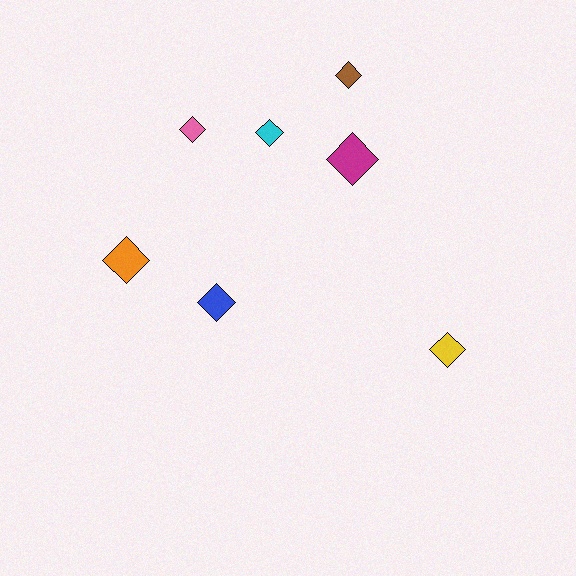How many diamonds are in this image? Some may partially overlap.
There are 7 diamonds.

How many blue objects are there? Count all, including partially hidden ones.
There is 1 blue object.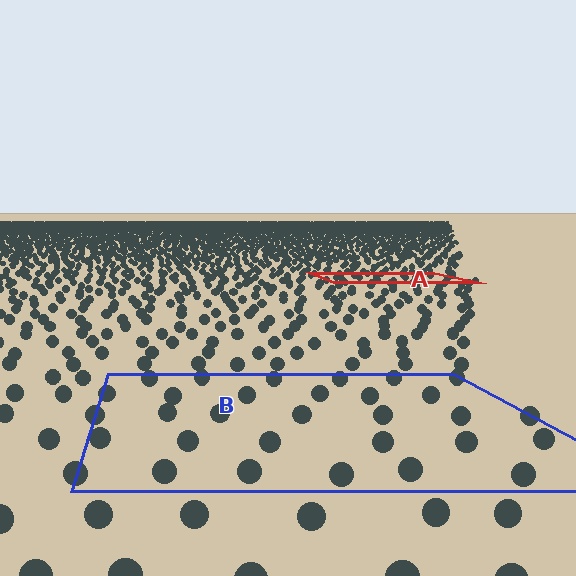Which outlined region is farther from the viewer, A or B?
Region A is farther from the viewer — the texture elements inside it appear smaller and more densely packed.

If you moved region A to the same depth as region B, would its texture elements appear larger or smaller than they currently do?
They would appear larger. At a closer depth, the same texture elements are projected at a bigger on-screen size.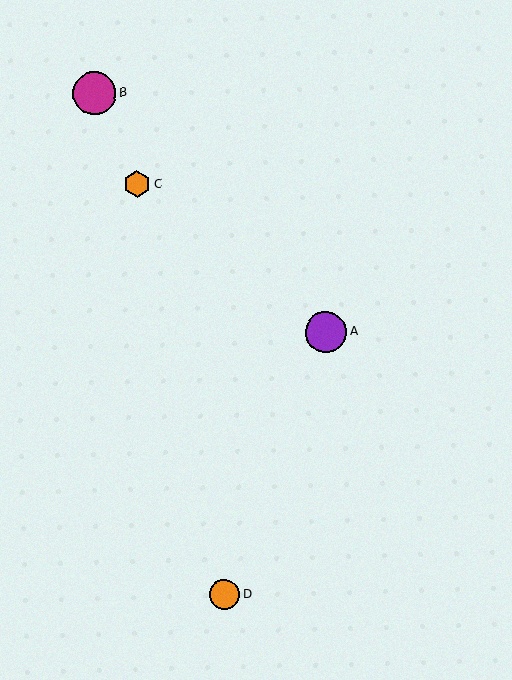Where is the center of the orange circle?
The center of the orange circle is at (224, 595).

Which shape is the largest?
The magenta circle (labeled B) is the largest.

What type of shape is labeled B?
Shape B is a magenta circle.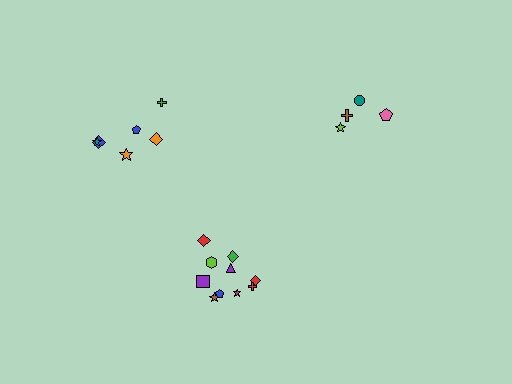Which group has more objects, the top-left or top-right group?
The top-left group.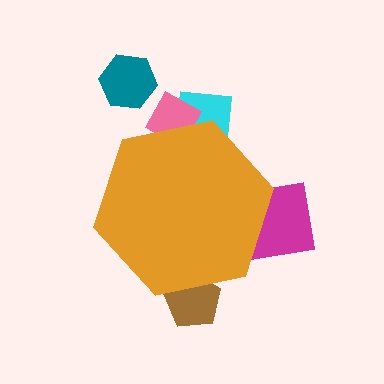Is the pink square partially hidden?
Yes, the pink square is partially hidden behind the orange hexagon.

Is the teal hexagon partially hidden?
No, the teal hexagon is fully visible.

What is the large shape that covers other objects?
An orange hexagon.